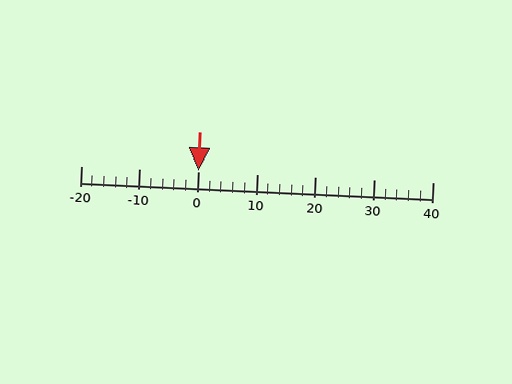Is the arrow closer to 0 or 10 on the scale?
The arrow is closer to 0.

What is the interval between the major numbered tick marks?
The major tick marks are spaced 10 units apart.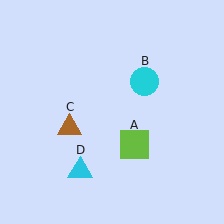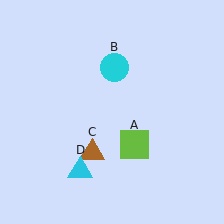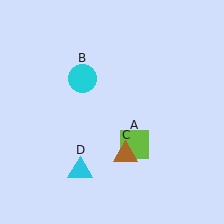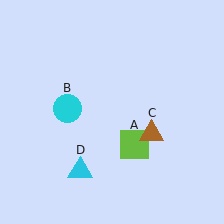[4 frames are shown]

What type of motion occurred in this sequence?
The cyan circle (object B), brown triangle (object C) rotated counterclockwise around the center of the scene.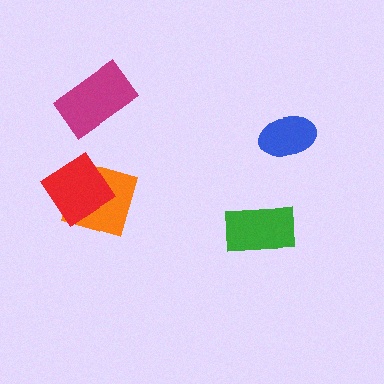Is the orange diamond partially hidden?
Yes, it is partially covered by another shape.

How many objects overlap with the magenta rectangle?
0 objects overlap with the magenta rectangle.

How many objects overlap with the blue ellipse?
0 objects overlap with the blue ellipse.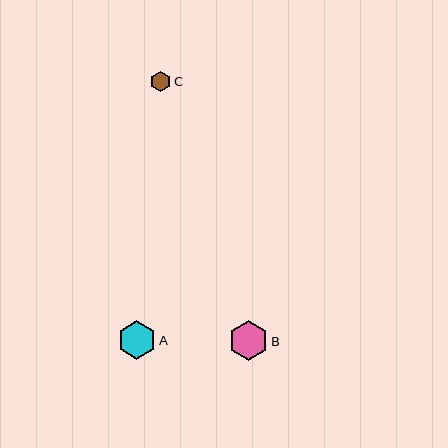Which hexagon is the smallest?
Hexagon C is the smallest with a size of approximately 20 pixels.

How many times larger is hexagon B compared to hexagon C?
Hexagon B is approximately 2.0 times the size of hexagon C.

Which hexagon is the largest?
Hexagon B is the largest with a size of approximately 40 pixels.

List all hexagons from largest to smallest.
From largest to smallest: B, A, C.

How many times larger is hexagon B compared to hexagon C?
Hexagon B is approximately 2.0 times the size of hexagon C.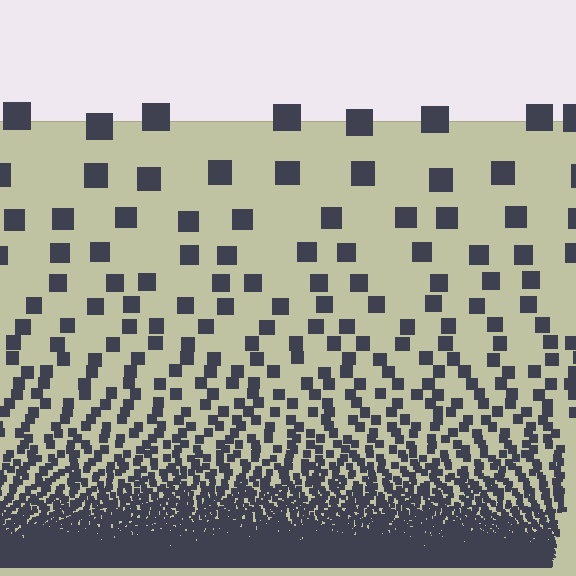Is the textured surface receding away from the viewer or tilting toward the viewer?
The surface appears to tilt toward the viewer. Texture elements get larger and sparser toward the top.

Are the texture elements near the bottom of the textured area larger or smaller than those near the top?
Smaller. The gradient is inverted — elements near the bottom are smaller and denser.